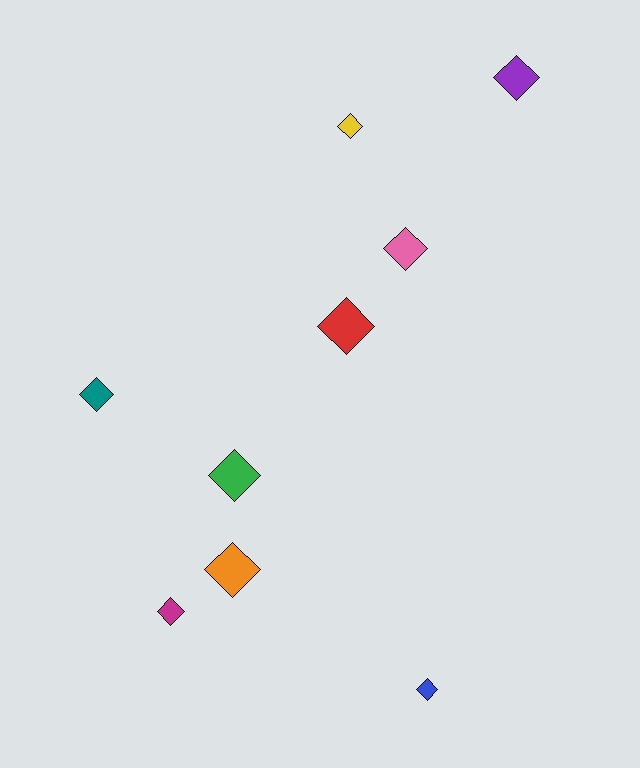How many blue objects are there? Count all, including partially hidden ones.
There is 1 blue object.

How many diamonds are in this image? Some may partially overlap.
There are 9 diamonds.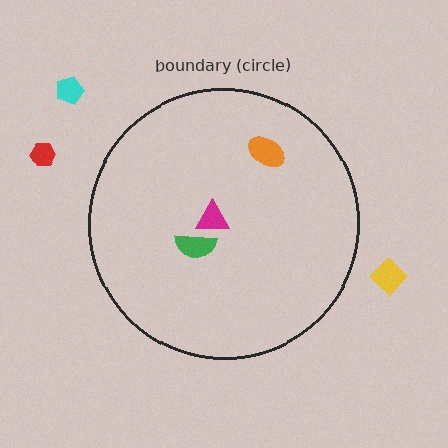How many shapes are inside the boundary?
3 inside, 3 outside.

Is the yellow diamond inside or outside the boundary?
Outside.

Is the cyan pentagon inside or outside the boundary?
Outside.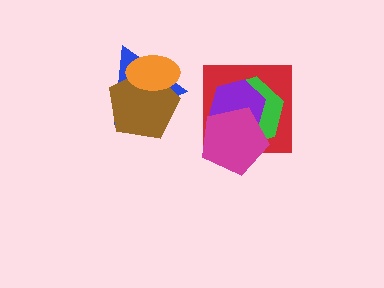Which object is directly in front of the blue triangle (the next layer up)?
The brown pentagon is directly in front of the blue triangle.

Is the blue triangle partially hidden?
Yes, it is partially covered by another shape.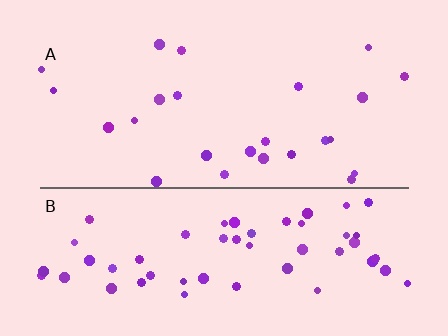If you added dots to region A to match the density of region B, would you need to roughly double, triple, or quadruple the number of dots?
Approximately double.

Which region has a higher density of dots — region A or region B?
B (the bottom).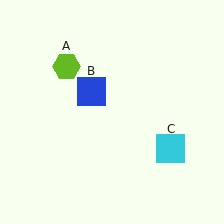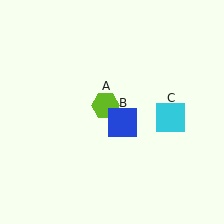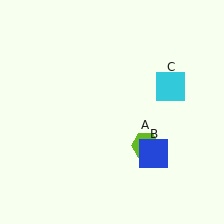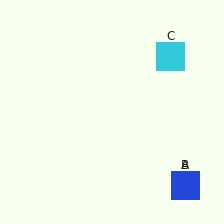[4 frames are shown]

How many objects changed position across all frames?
3 objects changed position: lime hexagon (object A), blue square (object B), cyan square (object C).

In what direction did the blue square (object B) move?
The blue square (object B) moved down and to the right.